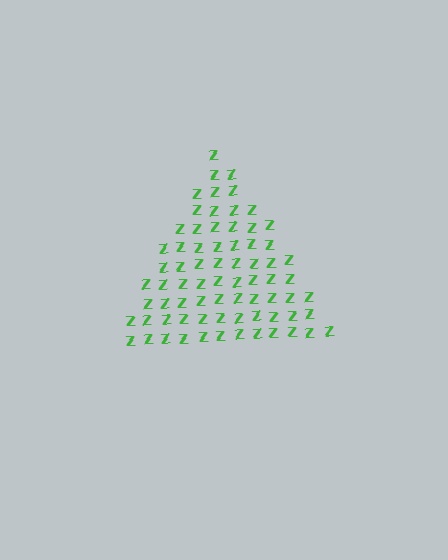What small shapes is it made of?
It is made of small letter Z's.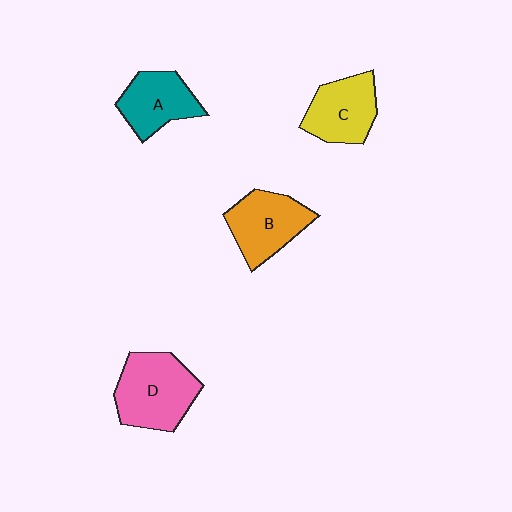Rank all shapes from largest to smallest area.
From largest to smallest: D (pink), B (orange), C (yellow), A (teal).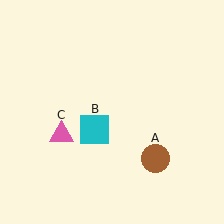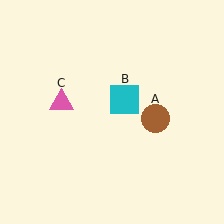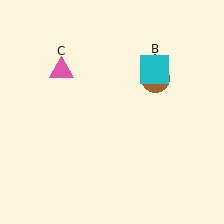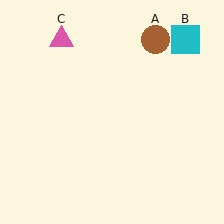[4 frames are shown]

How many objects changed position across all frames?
3 objects changed position: brown circle (object A), cyan square (object B), pink triangle (object C).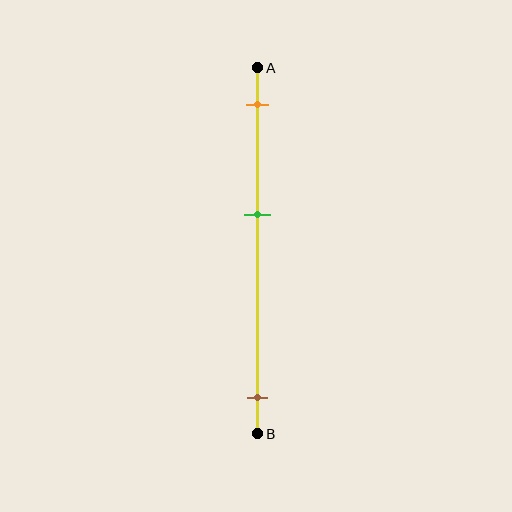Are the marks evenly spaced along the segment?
No, the marks are not evenly spaced.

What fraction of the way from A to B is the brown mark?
The brown mark is approximately 90% (0.9) of the way from A to B.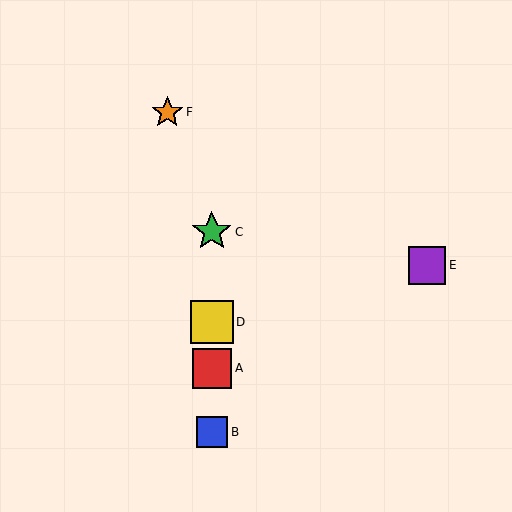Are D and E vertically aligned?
No, D is at x≈212 and E is at x≈427.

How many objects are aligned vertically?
4 objects (A, B, C, D) are aligned vertically.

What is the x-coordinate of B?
Object B is at x≈212.